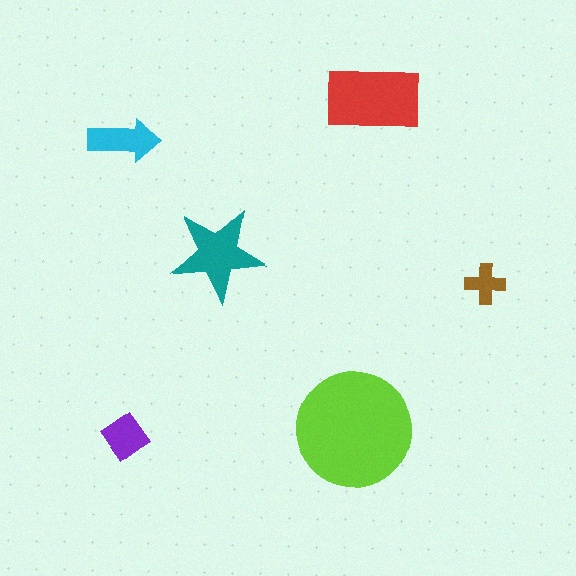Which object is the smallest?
The brown cross.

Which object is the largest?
The lime circle.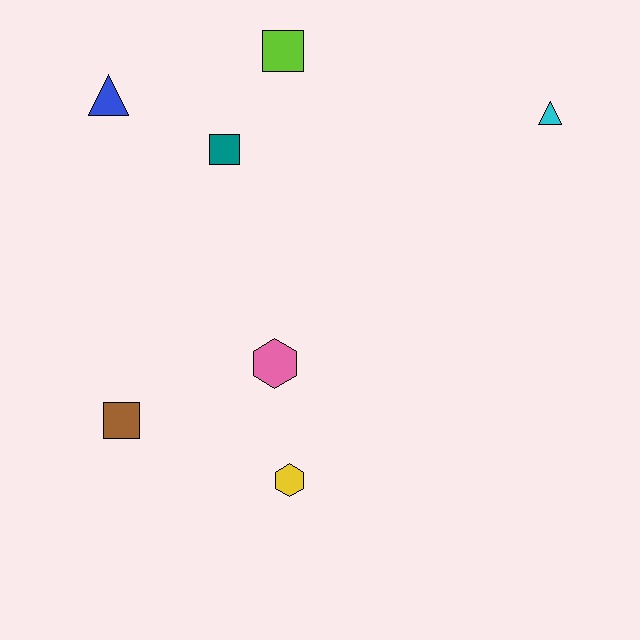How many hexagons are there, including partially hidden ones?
There are 2 hexagons.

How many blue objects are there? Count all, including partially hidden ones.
There is 1 blue object.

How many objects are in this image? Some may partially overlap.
There are 7 objects.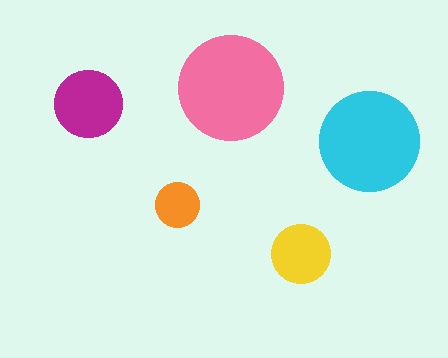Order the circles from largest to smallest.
the pink one, the cyan one, the magenta one, the yellow one, the orange one.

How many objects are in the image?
There are 5 objects in the image.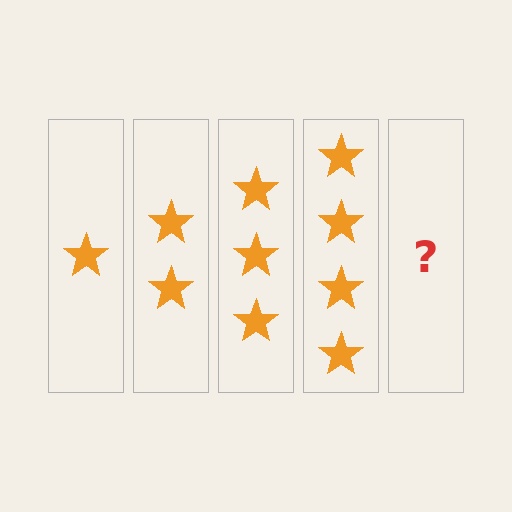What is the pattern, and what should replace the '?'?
The pattern is that each step adds one more star. The '?' should be 5 stars.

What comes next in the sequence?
The next element should be 5 stars.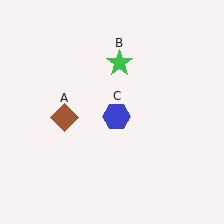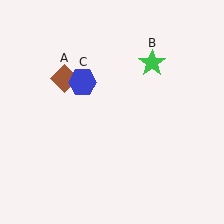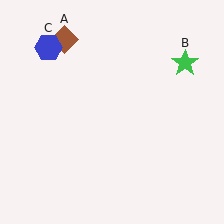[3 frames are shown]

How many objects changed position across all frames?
3 objects changed position: brown diamond (object A), green star (object B), blue hexagon (object C).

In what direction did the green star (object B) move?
The green star (object B) moved right.